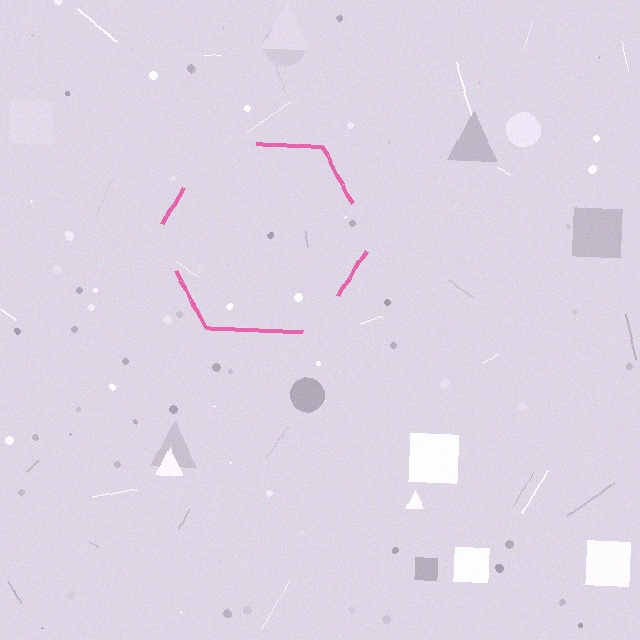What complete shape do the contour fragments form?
The contour fragments form a hexagon.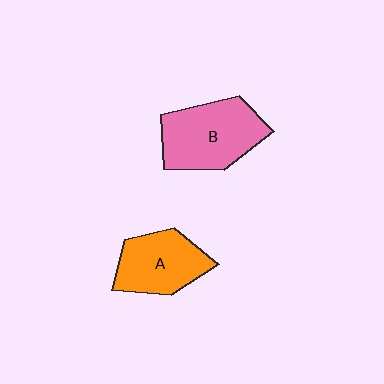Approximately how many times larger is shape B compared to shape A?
Approximately 1.3 times.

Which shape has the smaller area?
Shape A (orange).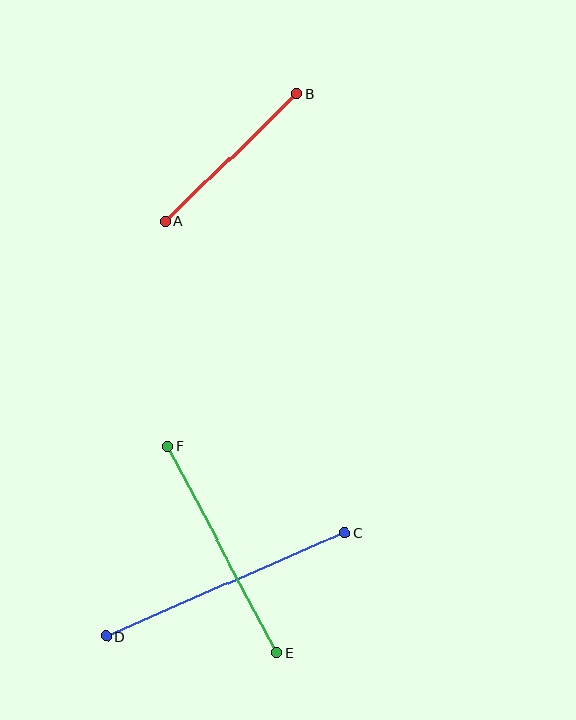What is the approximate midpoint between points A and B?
The midpoint is at approximately (231, 158) pixels.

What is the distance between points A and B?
The distance is approximately 183 pixels.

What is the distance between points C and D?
The distance is approximately 260 pixels.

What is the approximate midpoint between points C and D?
The midpoint is at approximately (225, 584) pixels.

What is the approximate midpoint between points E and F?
The midpoint is at approximately (222, 549) pixels.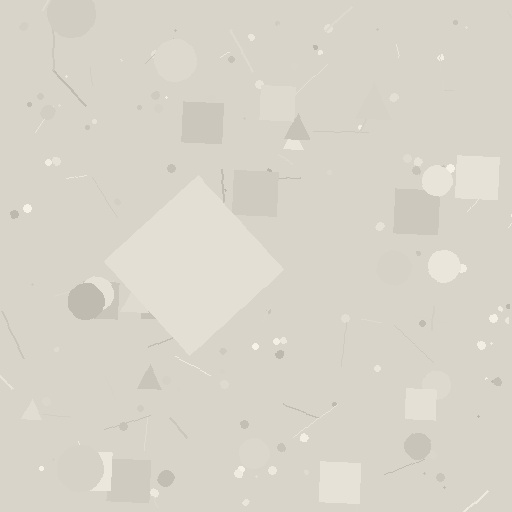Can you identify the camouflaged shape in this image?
The camouflaged shape is a diamond.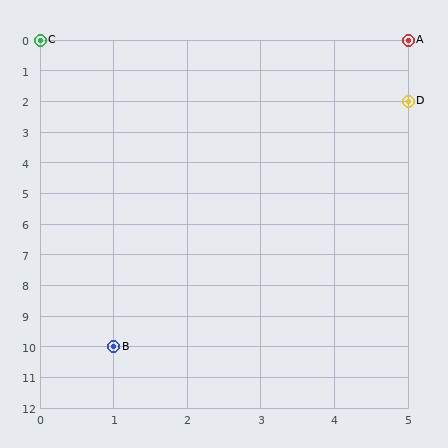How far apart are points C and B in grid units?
Points C and B are 1 column and 10 rows apart (about 10.0 grid units diagonally).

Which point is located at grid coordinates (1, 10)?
Point B is at (1, 10).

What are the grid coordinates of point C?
Point C is at grid coordinates (0, 0).